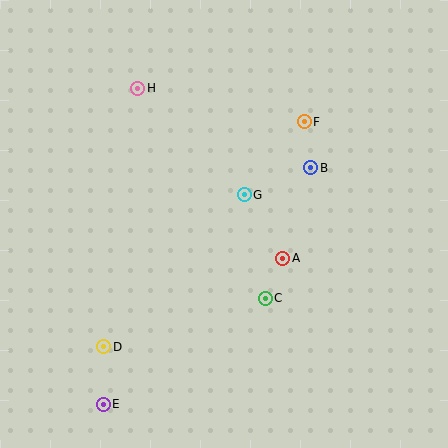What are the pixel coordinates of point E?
Point E is at (103, 404).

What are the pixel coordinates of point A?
Point A is at (283, 258).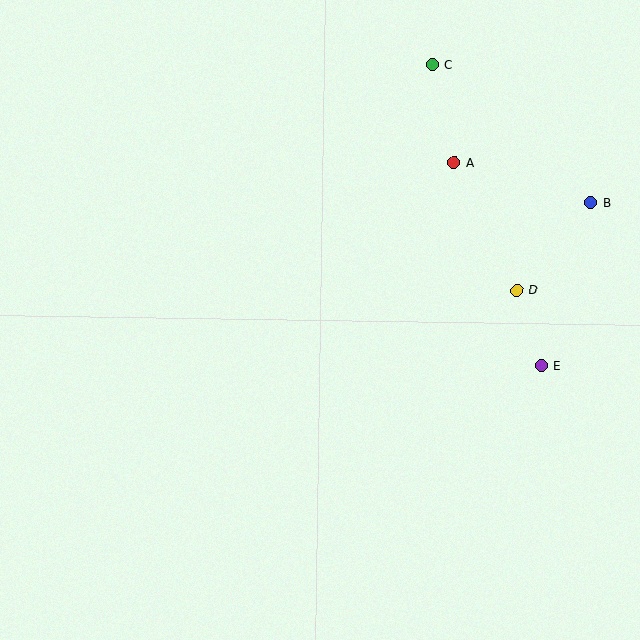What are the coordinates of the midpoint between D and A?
The midpoint between D and A is at (485, 226).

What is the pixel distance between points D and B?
The distance between D and B is 115 pixels.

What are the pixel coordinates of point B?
Point B is at (591, 203).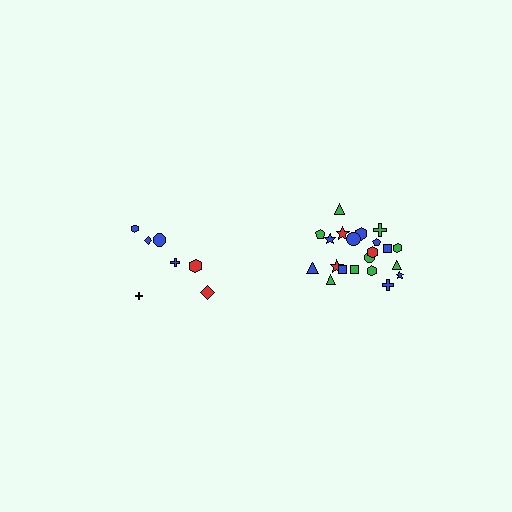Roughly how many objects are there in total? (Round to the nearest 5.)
Roughly 30 objects in total.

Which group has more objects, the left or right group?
The right group.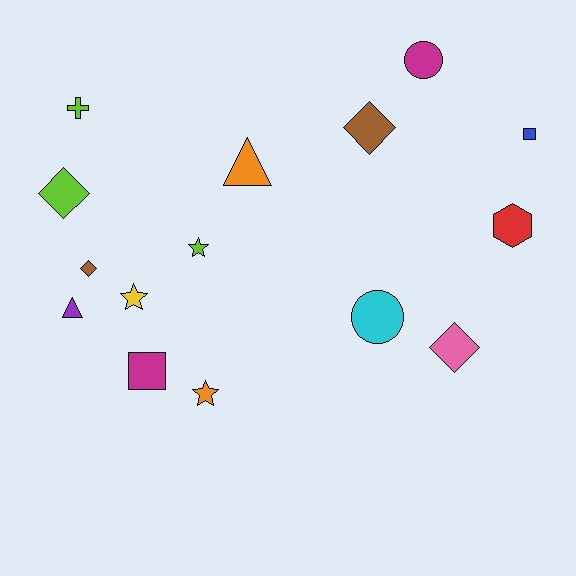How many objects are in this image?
There are 15 objects.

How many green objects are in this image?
There are no green objects.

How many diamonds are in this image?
There are 4 diamonds.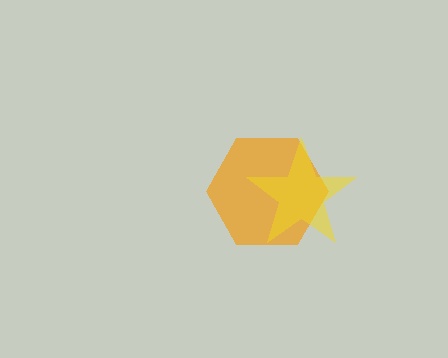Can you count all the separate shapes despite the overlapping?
Yes, there are 2 separate shapes.